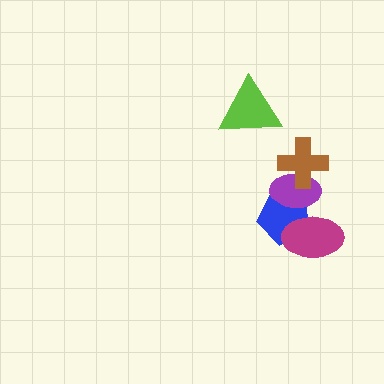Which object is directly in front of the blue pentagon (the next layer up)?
The purple ellipse is directly in front of the blue pentagon.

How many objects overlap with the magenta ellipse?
2 objects overlap with the magenta ellipse.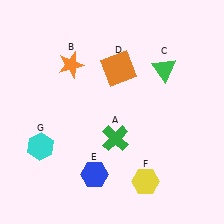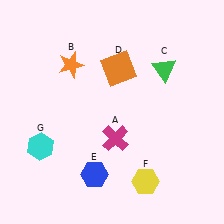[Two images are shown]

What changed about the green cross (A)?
In Image 1, A is green. In Image 2, it changed to magenta.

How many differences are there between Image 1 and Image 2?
There is 1 difference between the two images.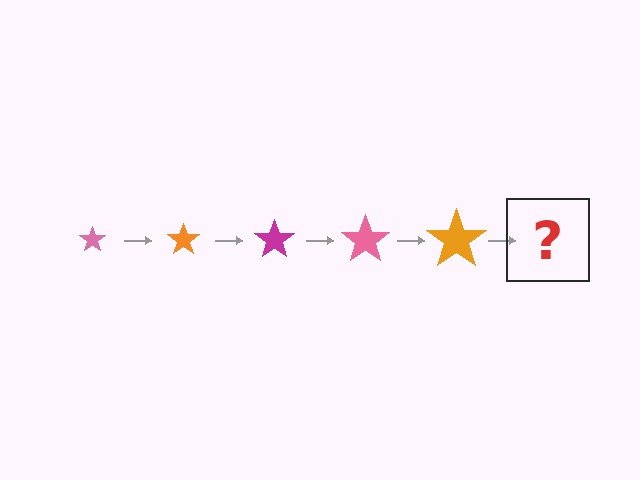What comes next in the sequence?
The next element should be a magenta star, larger than the previous one.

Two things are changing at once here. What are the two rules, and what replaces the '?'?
The two rules are that the star grows larger each step and the color cycles through pink, orange, and magenta. The '?' should be a magenta star, larger than the previous one.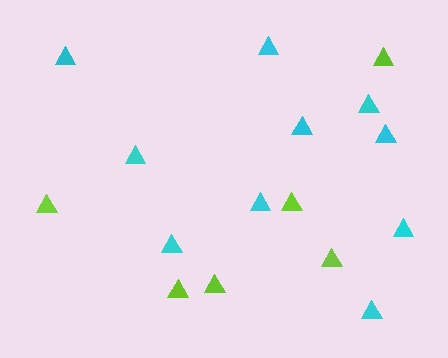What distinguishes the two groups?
There are 2 groups: one group of cyan triangles (10) and one group of lime triangles (6).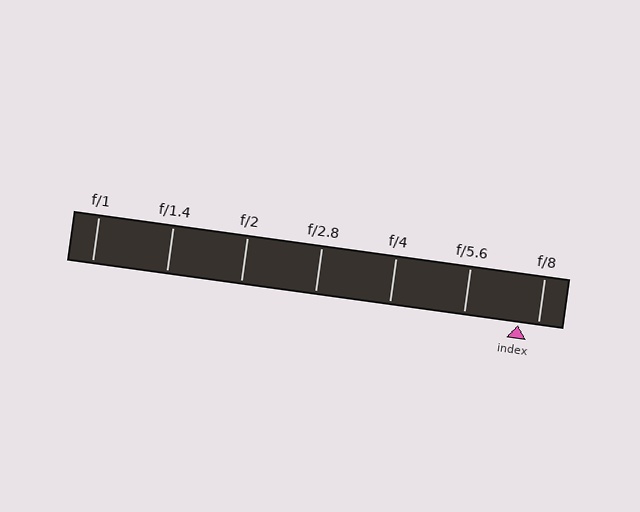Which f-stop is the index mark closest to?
The index mark is closest to f/8.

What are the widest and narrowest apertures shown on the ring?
The widest aperture shown is f/1 and the narrowest is f/8.